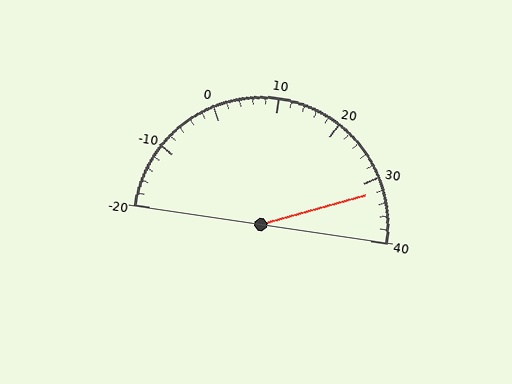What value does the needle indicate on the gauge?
The needle indicates approximately 32.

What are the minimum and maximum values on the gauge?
The gauge ranges from -20 to 40.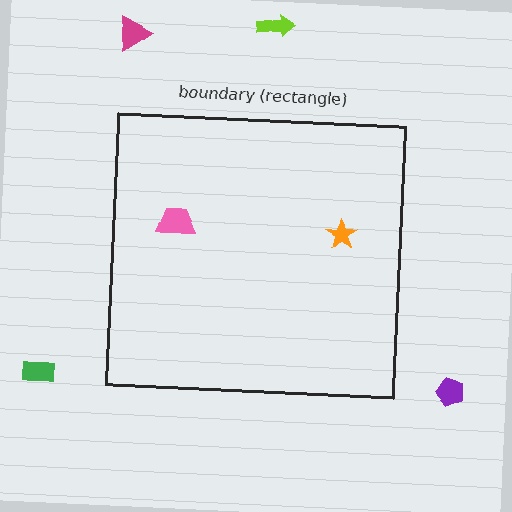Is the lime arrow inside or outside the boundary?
Outside.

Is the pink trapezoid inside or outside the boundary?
Inside.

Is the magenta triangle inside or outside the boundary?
Outside.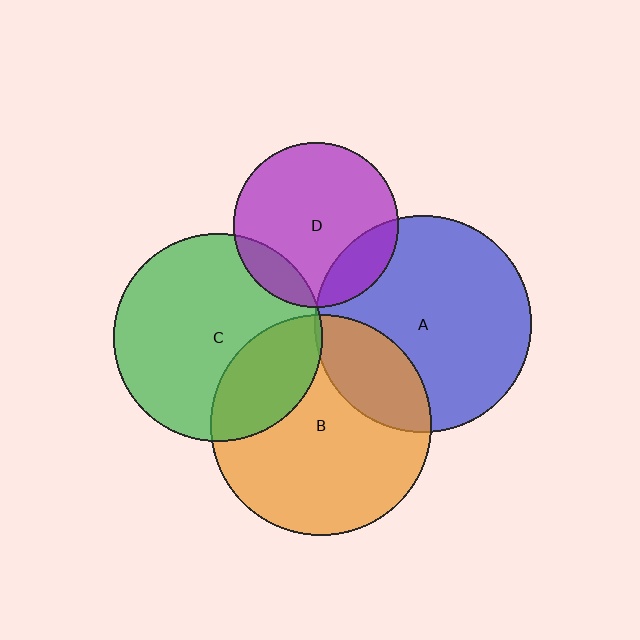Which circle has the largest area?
Circle B (orange).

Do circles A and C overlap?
Yes.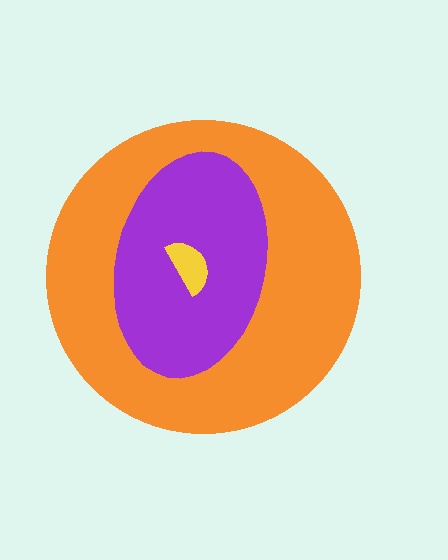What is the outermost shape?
The orange circle.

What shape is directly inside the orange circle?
The purple ellipse.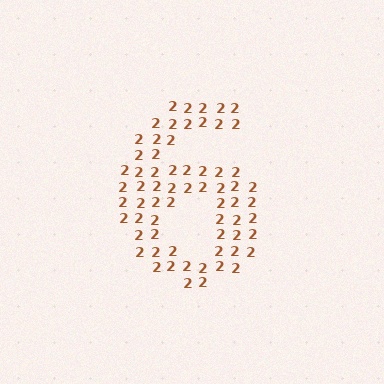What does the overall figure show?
The overall figure shows the digit 6.